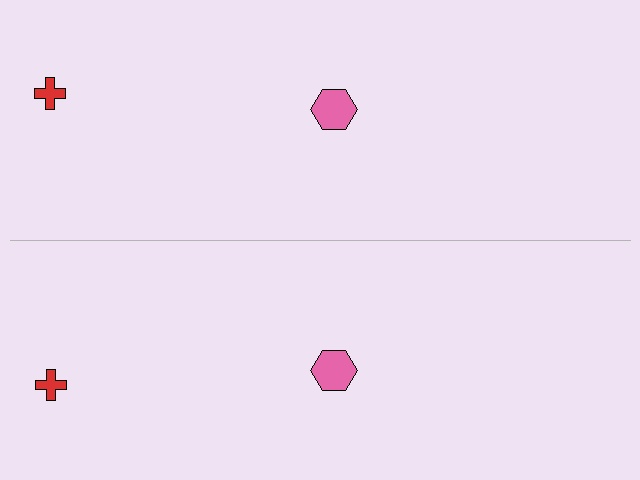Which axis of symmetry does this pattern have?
The pattern has a horizontal axis of symmetry running through the center of the image.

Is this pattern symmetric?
Yes, this pattern has bilateral (reflection) symmetry.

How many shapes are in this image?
There are 4 shapes in this image.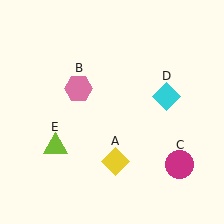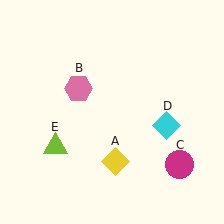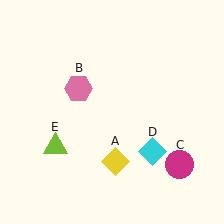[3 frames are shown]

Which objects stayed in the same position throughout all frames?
Yellow diamond (object A) and pink hexagon (object B) and magenta circle (object C) and lime triangle (object E) remained stationary.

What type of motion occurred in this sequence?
The cyan diamond (object D) rotated clockwise around the center of the scene.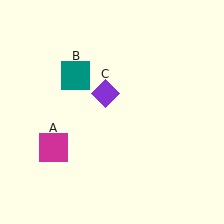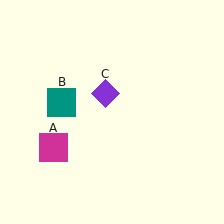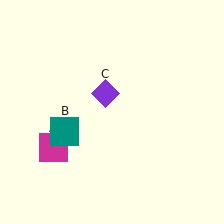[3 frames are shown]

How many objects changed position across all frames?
1 object changed position: teal square (object B).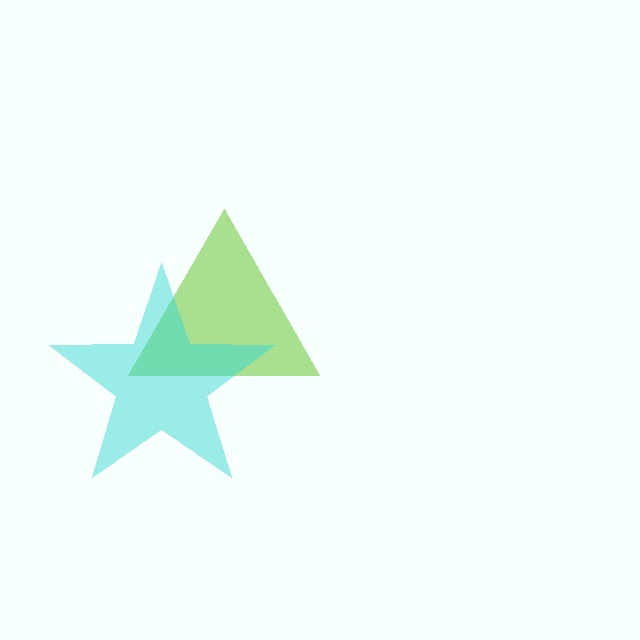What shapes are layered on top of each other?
The layered shapes are: a lime triangle, a cyan star.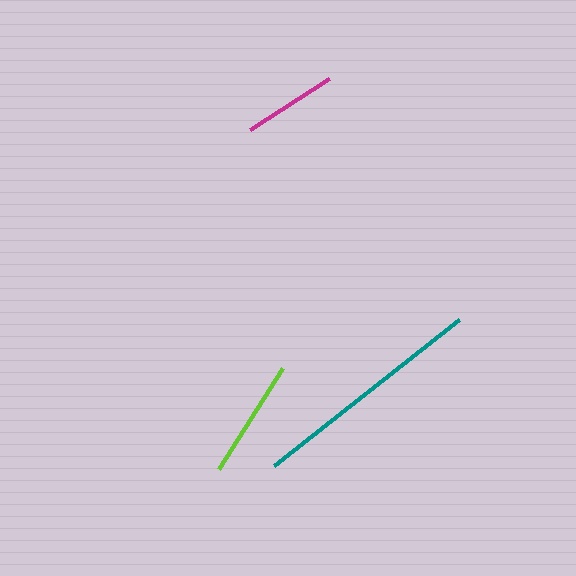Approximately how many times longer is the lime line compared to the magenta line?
The lime line is approximately 1.3 times the length of the magenta line.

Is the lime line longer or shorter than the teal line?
The teal line is longer than the lime line.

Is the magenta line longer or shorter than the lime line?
The lime line is longer than the magenta line.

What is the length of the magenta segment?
The magenta segment is approximately 94 pixels long.